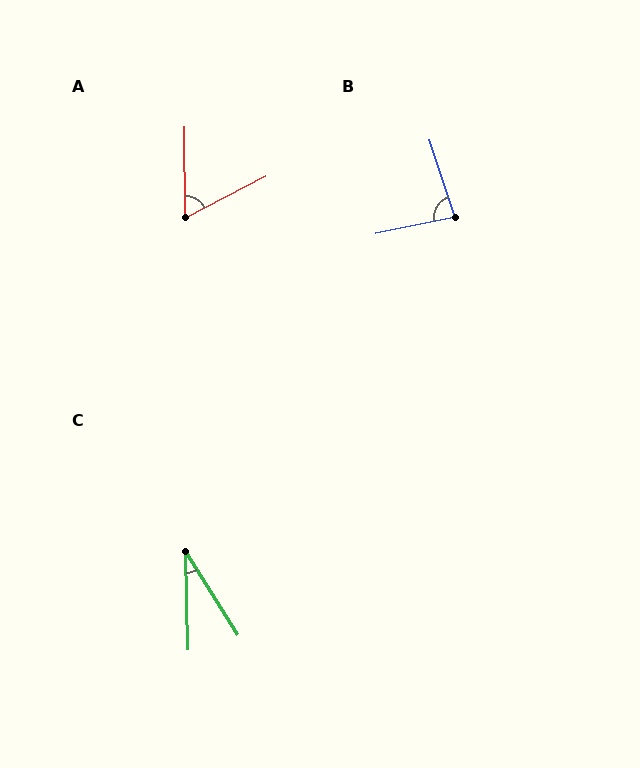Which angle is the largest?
B, at approximately 84 degrees.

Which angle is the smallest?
C, at approximately 31 degrees.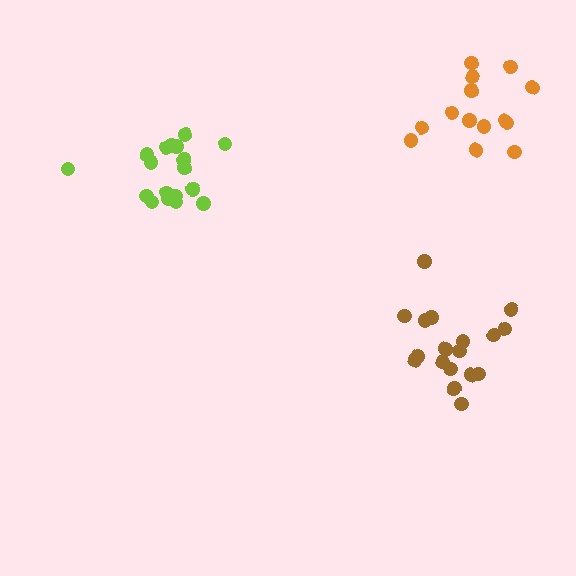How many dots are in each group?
Group 1: 18 dots, Group 2: 14 dots, Group 3: 18 dots (50 total).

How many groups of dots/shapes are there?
There are 3 groups.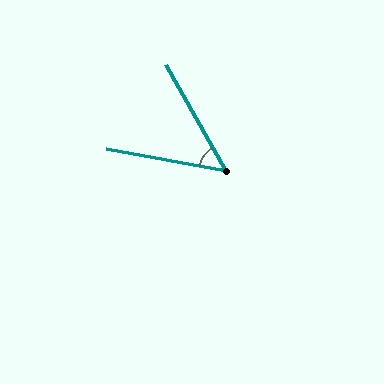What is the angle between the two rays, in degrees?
Approximately 50 degrees.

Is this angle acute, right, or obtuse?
It is acute.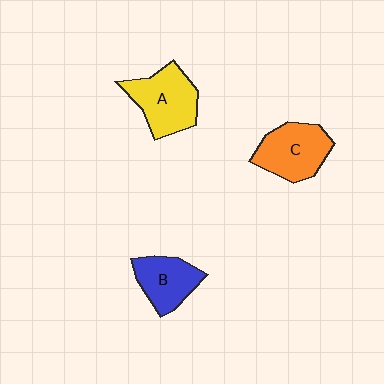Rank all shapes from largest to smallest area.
From largest to smallest: A (yellow), C (orange), B (blue).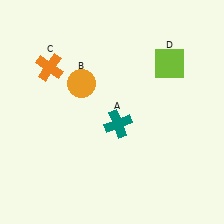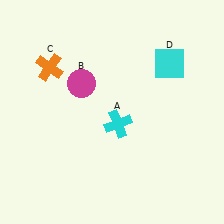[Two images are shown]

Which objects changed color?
A changed from teal to cyan. B changed from orange to magenta. D changed from lime to cyan.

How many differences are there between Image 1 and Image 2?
There are 3 differences between the two images.